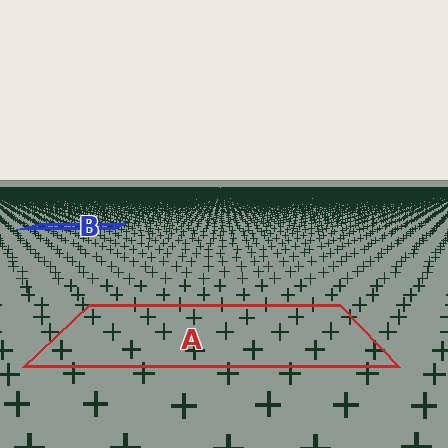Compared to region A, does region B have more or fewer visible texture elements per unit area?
Region B has more texture elements per unit area — they are packed more densely because it is farther away.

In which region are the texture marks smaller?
The texture marks are smaller in region B, because it is farther away.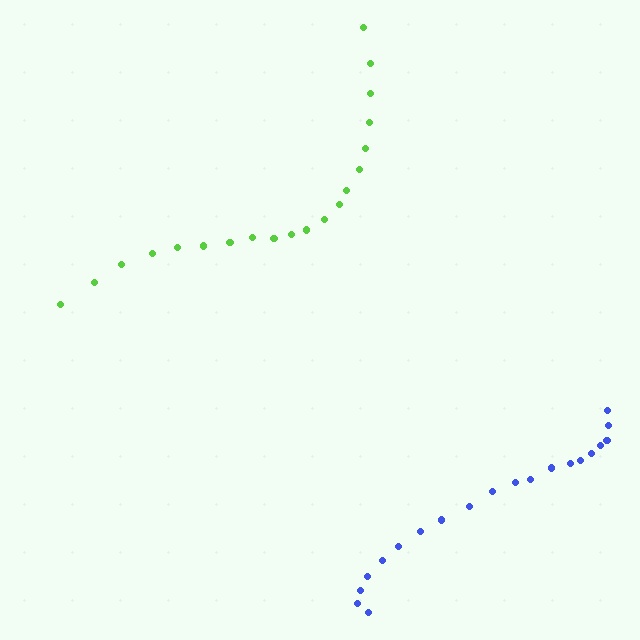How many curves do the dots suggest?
There are 2 distinct paths.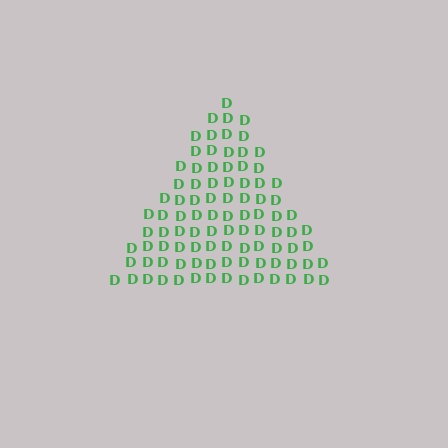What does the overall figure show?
The overall figure shows a triangle.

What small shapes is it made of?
It is made of small letter D's.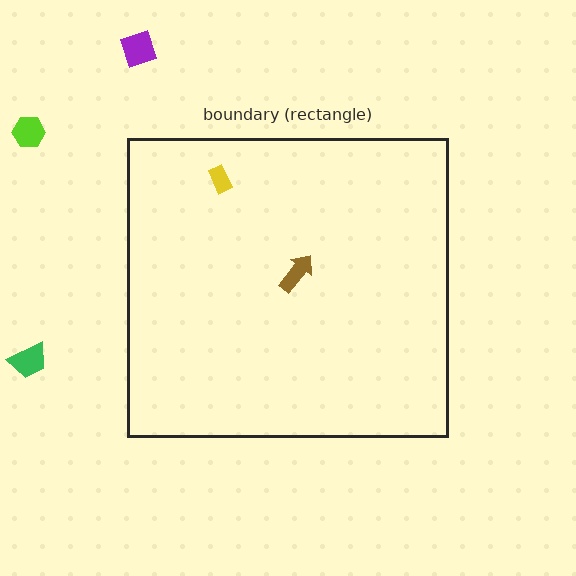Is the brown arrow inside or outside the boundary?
Inside.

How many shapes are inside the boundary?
2 inside, 3 outside.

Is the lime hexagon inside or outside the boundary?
Outside.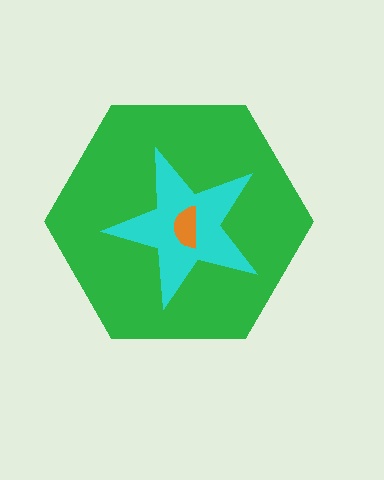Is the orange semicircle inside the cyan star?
Yes.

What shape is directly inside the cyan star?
The orange semicircle.